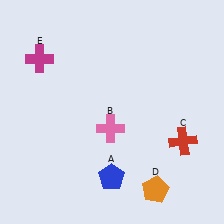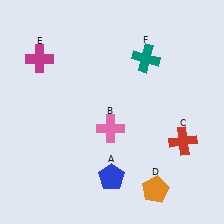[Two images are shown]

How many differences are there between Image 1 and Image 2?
There is 1 difference between the two images.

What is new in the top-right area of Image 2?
A teal cross (F) was added in the top-right area of Image 2.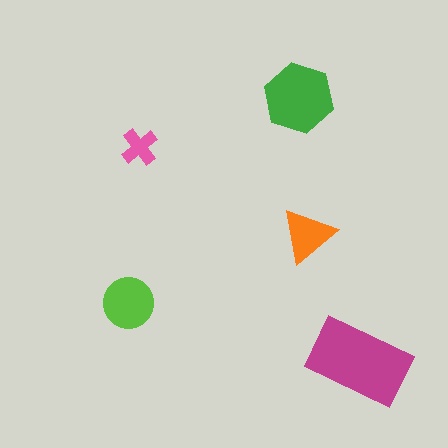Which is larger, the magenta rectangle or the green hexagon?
The magenta rectangle.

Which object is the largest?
The magenta rectangle.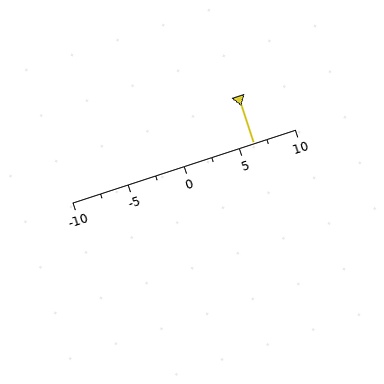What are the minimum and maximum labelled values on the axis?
The axis runs from -10 to 10.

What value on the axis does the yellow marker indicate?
The marker indicates approximately 6.2.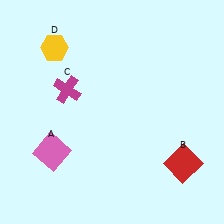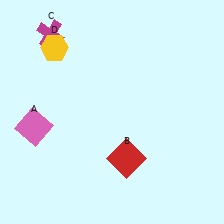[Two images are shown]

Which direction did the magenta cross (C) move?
The magenta cross (C) moved up.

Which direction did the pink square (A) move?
The pink square (A) moved up.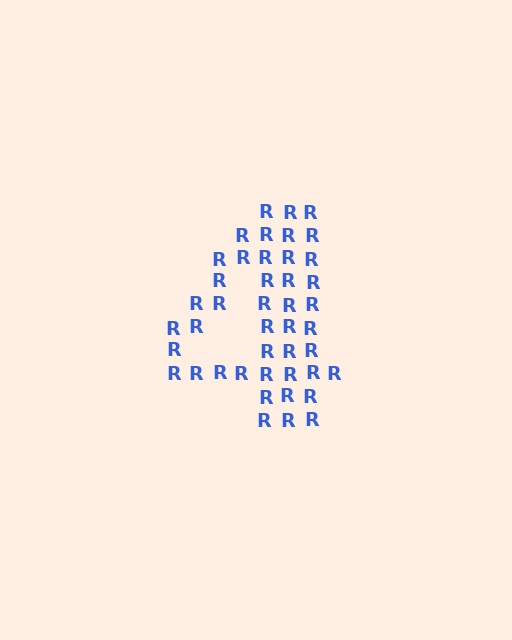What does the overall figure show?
The overall figure shows the digit 4.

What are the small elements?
The small elements are letter R's.